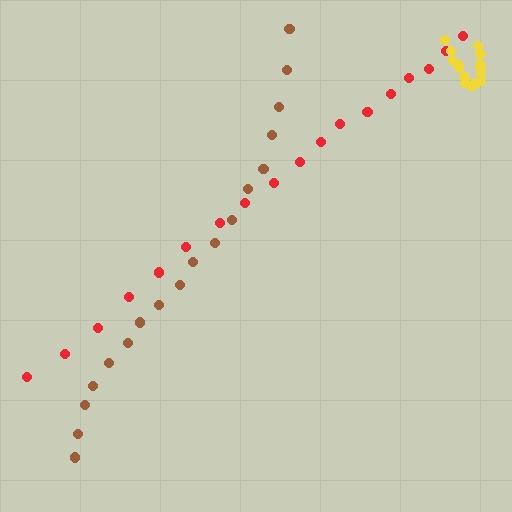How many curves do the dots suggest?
There are 3 distinct paths.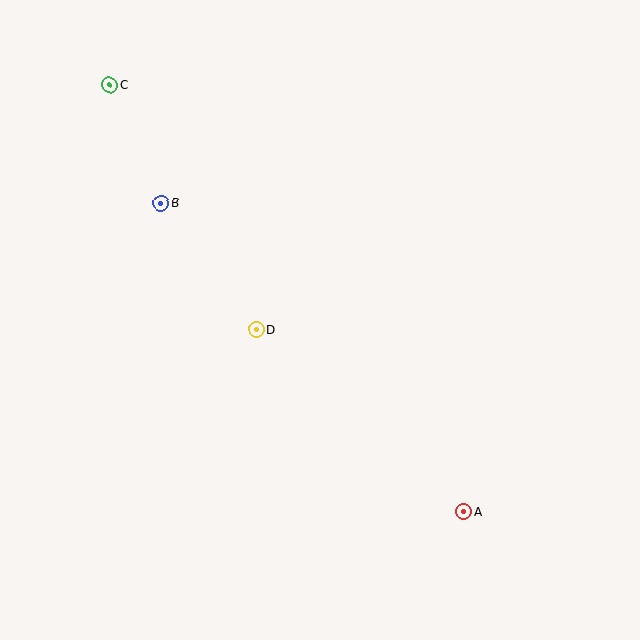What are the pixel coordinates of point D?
Point D is at (256, 329).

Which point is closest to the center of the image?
Point D at (256, 329) is closest to the center.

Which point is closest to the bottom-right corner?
Point A is closest to the bottom-right corner.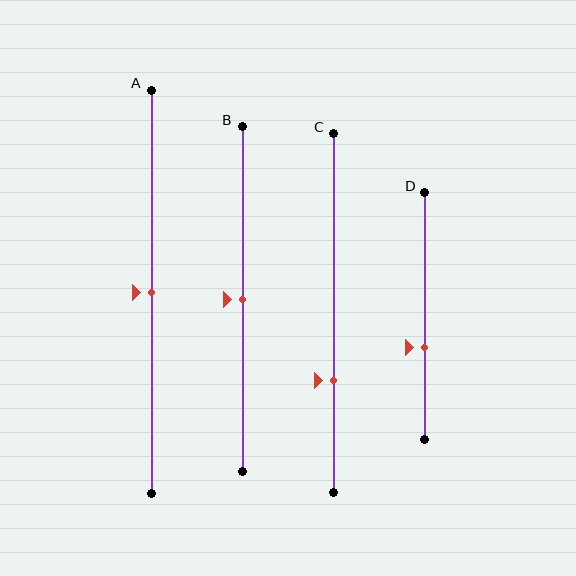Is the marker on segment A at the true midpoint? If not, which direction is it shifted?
Yes, the marker on segment A is at the true midpoint.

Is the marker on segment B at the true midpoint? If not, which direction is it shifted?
Yes, the marker on segment B is at the true midpoint.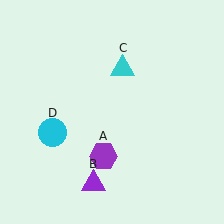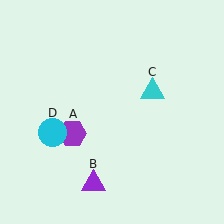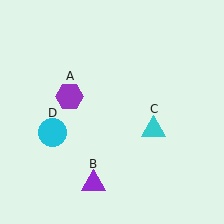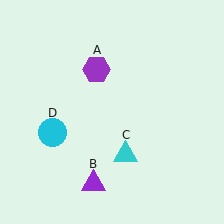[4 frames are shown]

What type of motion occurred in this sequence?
The purple hexagon (object A), cyan triangle (object C) rotated clockwise around the center of the scene.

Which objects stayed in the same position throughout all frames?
Purple triangle (object B) and cyan circle (object D) remained stationary.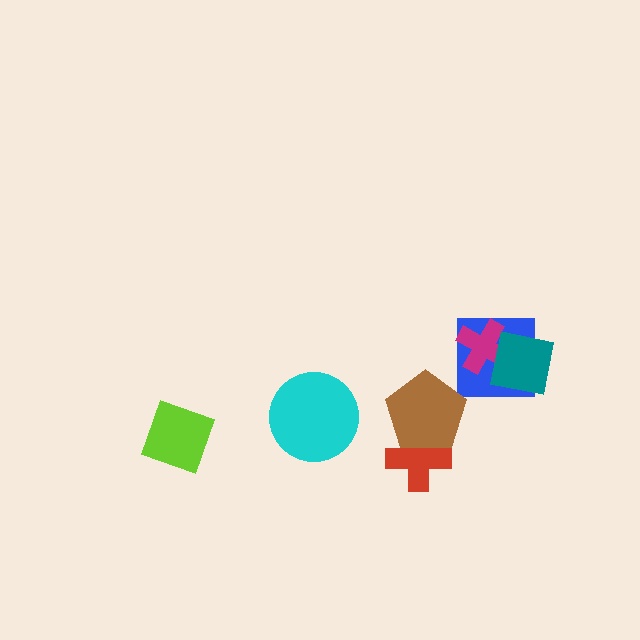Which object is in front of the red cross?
The brown pentagon is in front of the red cross.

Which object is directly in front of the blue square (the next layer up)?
The magenta cross is directly in front of the blue square.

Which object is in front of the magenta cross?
The teal square is in front of the magenta cross.